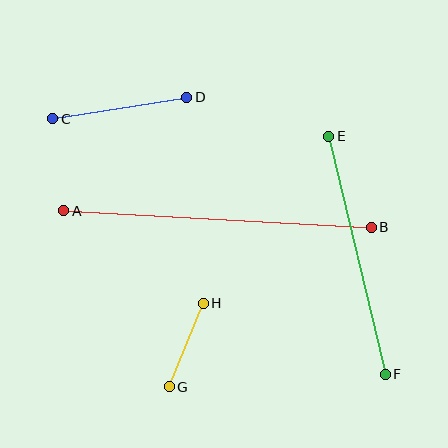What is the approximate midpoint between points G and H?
The midpoint is at approximately (186, 345) pixels.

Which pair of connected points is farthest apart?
Points A and B are farthest apart.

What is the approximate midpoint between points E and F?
The midpoint is at approximately (357, 255) pixels.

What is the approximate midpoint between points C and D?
The midpoint is at approximately (120, 108) pixels.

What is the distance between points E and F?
The distance is approximately 244 pixels.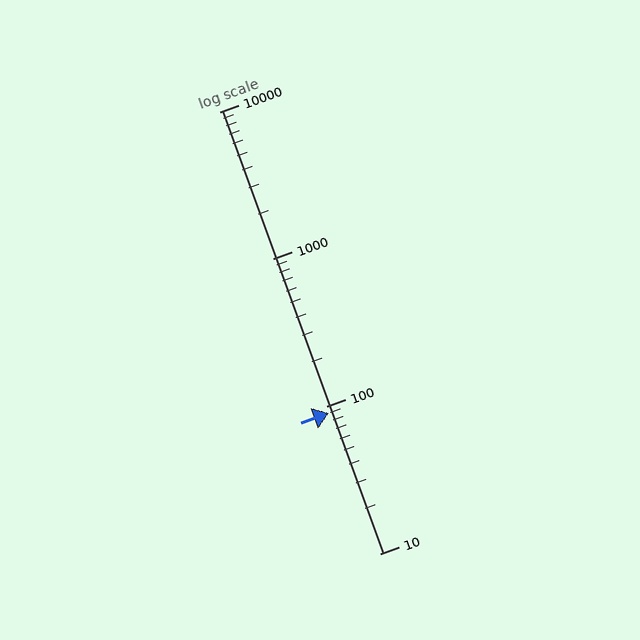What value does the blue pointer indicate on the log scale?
The pointer indicates approximately 90.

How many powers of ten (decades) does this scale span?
The scale spans 3 decades, from 10 to 10000.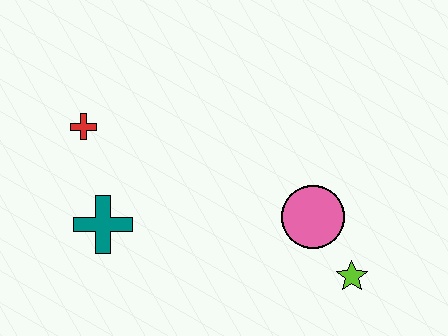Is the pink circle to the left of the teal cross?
No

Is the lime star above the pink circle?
No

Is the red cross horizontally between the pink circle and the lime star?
No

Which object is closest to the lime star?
The pink circle is closest to the lime star.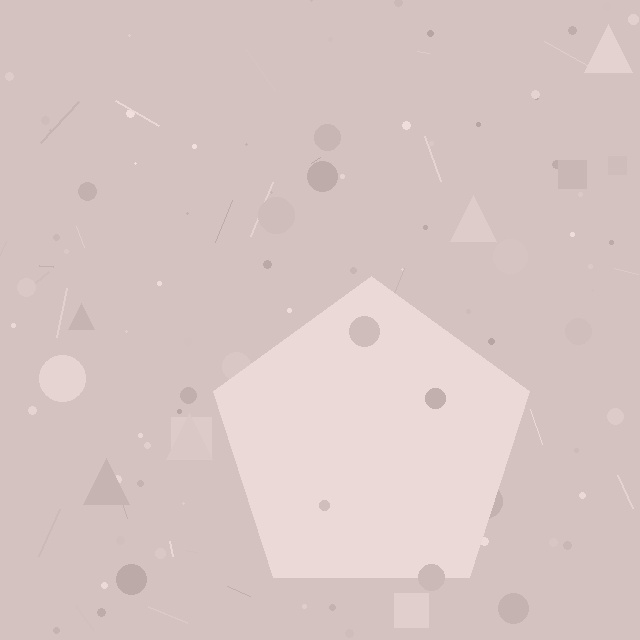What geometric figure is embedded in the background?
A pentagon is embedded in the background.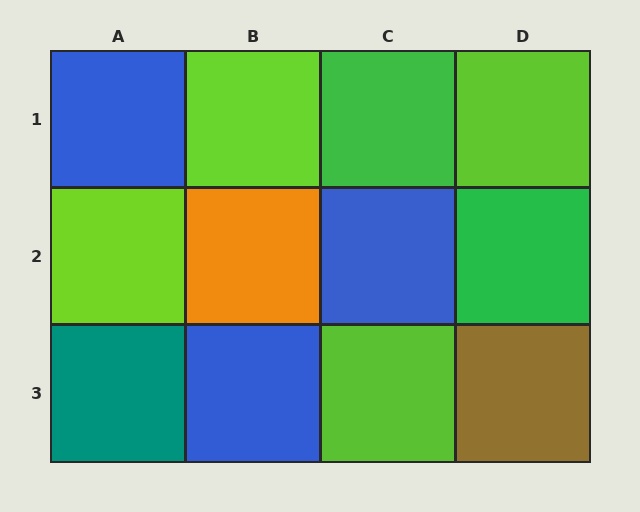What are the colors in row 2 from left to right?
Lime, orange, blue, green.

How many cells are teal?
1 cell is teal.